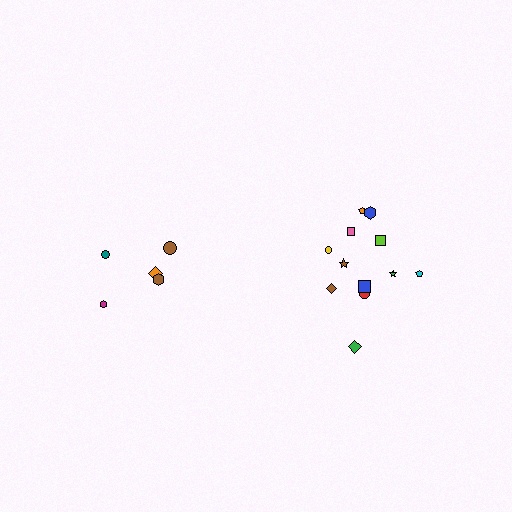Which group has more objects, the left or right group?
The right group.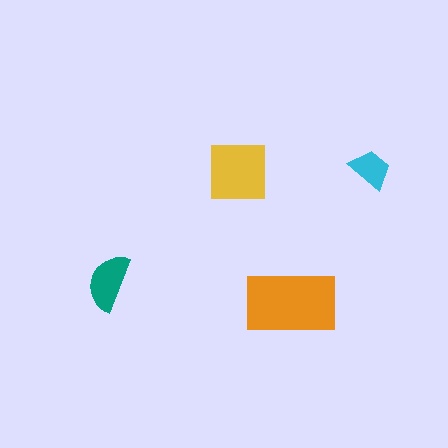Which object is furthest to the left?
The teal semicircle is leftmost.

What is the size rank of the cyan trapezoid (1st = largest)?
4th.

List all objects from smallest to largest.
The cyan trapezoid, the teal semicircle, the yellow square, the orange rectangle.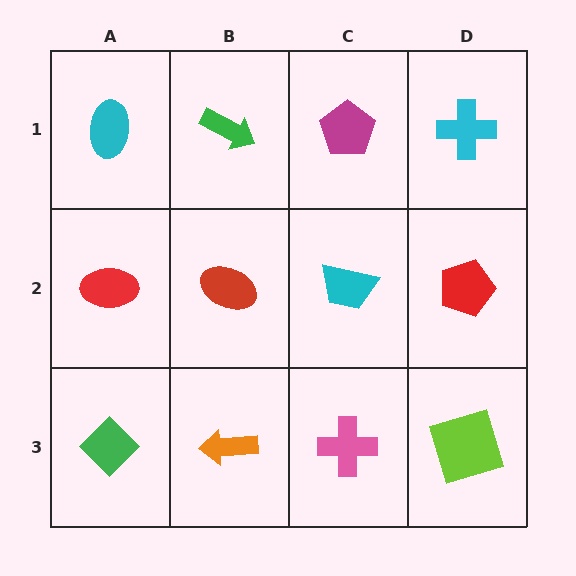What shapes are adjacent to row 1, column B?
A red ellipse (row 2, column B), a cyan ellipse (row 1, column A), a magenta pentagon (row 1, column C).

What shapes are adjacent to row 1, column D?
A red pentagon (row 2, column D), a magenta pentagon (row 1, column C).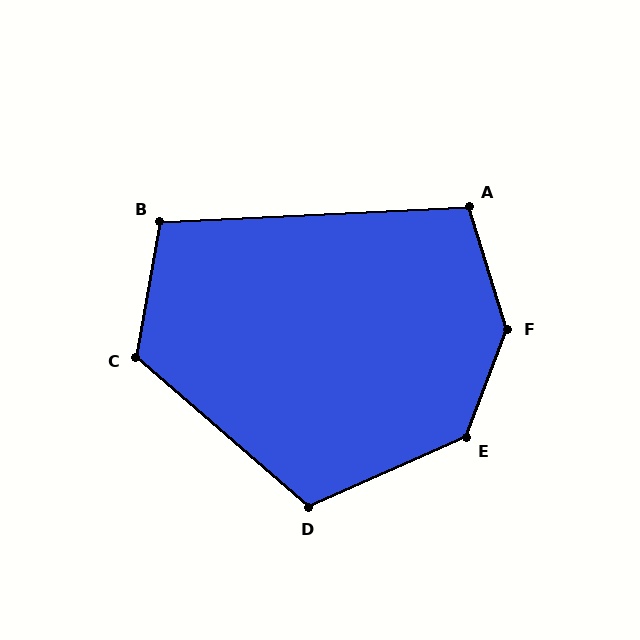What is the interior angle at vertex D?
Approximately 115 degrees (obtuse).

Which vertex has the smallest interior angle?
B, at approximately 103 degrees.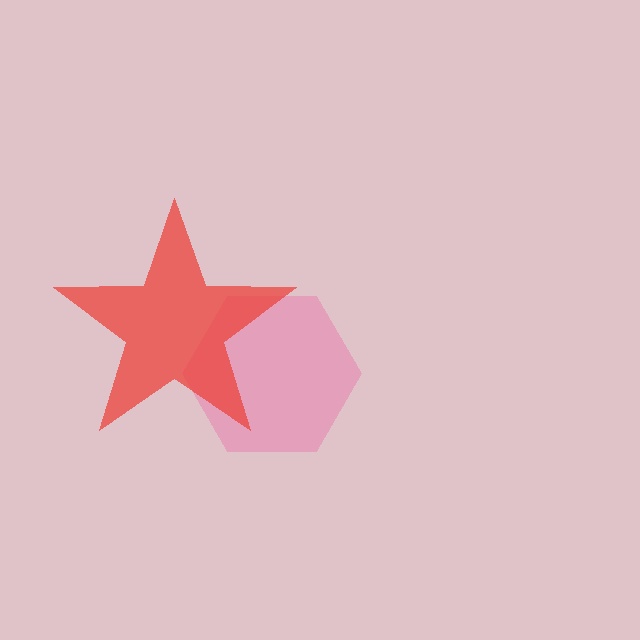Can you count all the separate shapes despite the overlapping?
Yes, there are 2 separate shapes.